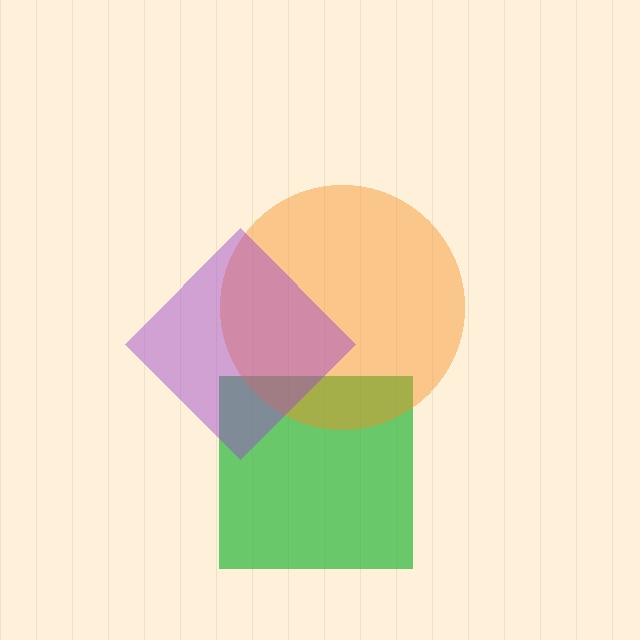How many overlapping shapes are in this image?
There are 3 overlapping shapes in the image.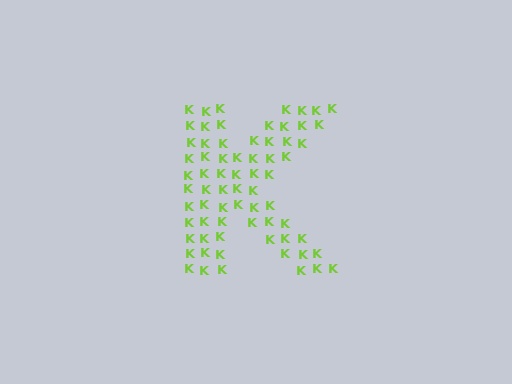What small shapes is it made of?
It is made of small letter K's.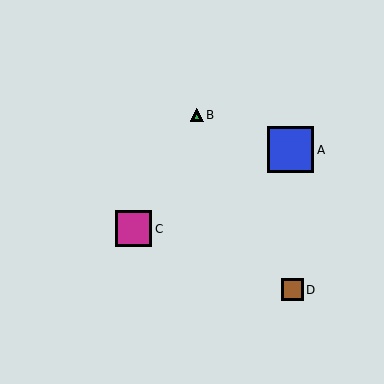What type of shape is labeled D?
Shape D is a brown square.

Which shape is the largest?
The blue square (labeled A) is the largest.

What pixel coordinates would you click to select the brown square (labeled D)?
Click at (292, 290) to select the brown square D.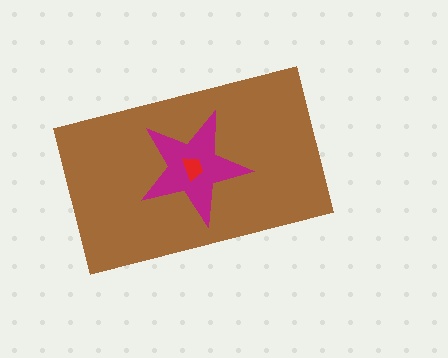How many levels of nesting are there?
3.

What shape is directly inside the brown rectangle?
The magenta star.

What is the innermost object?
The red trapezoid.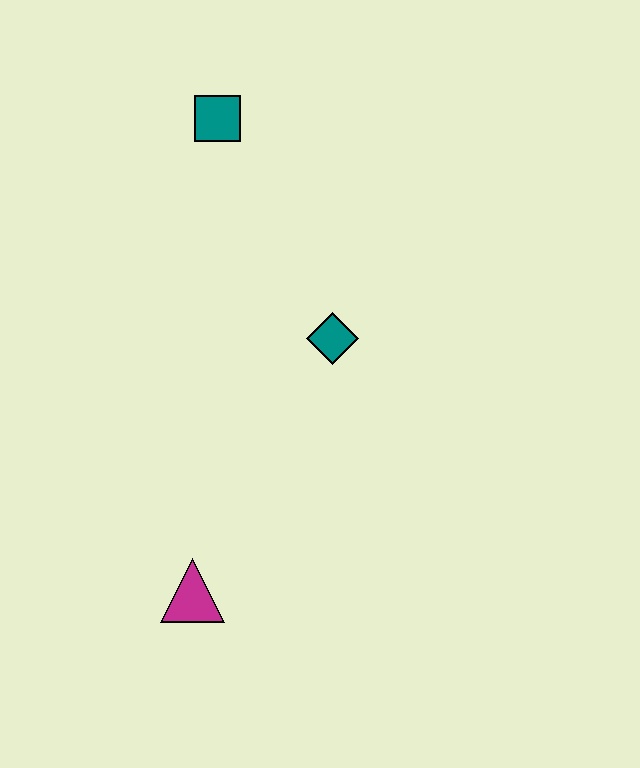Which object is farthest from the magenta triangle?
The teal square is farthest from the magenta triangle.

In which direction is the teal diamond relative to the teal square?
The teal diamond is below the teal square.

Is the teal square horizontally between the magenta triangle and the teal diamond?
Yes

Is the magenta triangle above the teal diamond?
No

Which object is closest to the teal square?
The teal diamond is closest to the teal square.